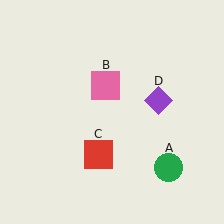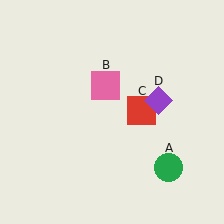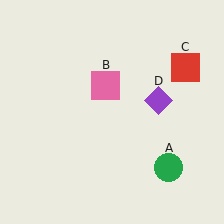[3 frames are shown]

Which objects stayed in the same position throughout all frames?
Green circle (object A) and pink square (object B) and purple diamond (object D) remained stationary.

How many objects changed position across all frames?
1 object changed position: red square (object C).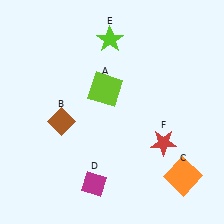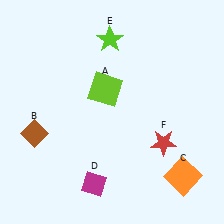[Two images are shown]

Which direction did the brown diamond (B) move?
The brown diamond (B) moved left.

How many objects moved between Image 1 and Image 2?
1 object moved between the two images.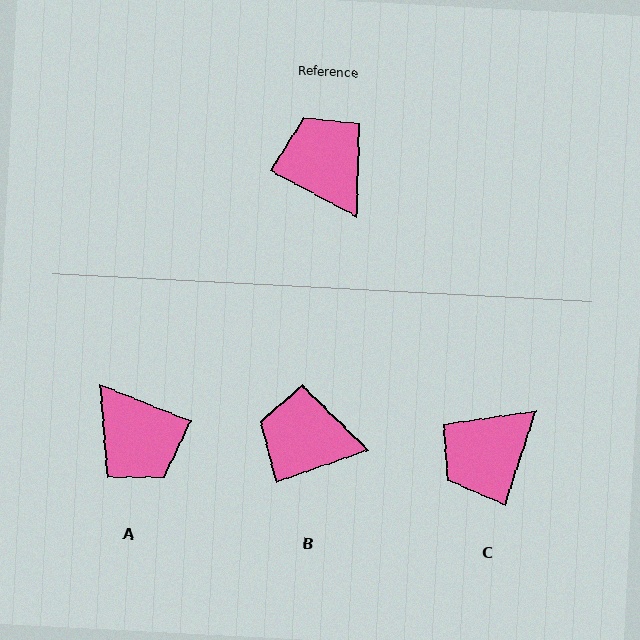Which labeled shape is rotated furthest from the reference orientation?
A, about 174 degrees away.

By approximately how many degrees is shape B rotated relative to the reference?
Approximately 47 degrees counter-clockwise.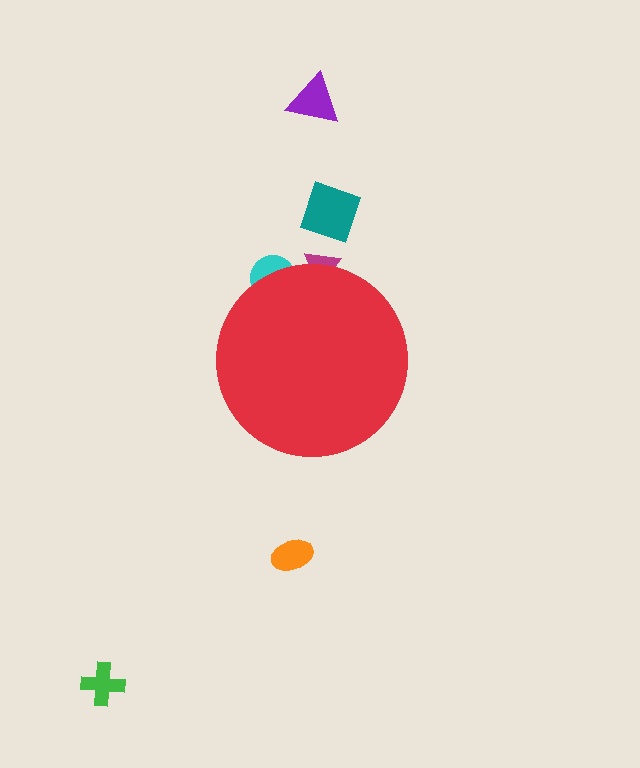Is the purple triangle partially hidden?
No, the purple triangle is fully visible.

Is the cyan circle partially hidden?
Yes, the cyan circle is partially hidden behind the red circle.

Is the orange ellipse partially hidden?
No, the orange ellipse is fully visible.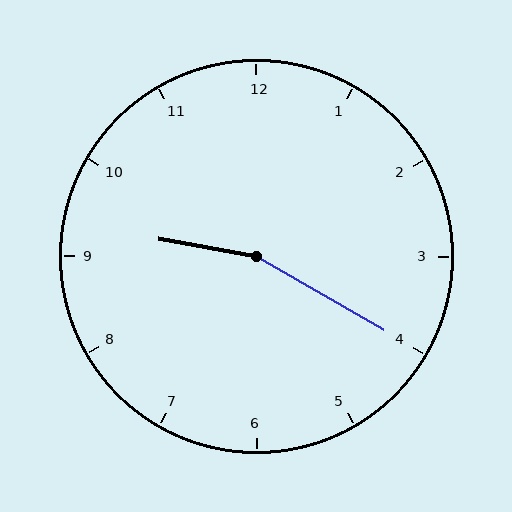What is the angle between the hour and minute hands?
Approximately 160 degrees.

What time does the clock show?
9:20.